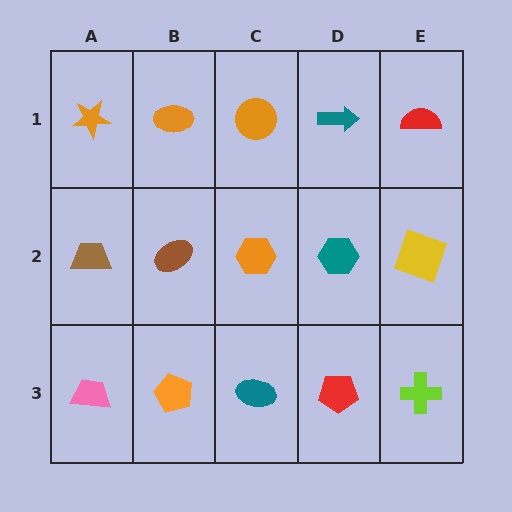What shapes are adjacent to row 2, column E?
A red semicircle (row 1, column E), a lime cross (row 3, column E), a teal hexagon (row 2, column D).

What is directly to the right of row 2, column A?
A brown ellipse.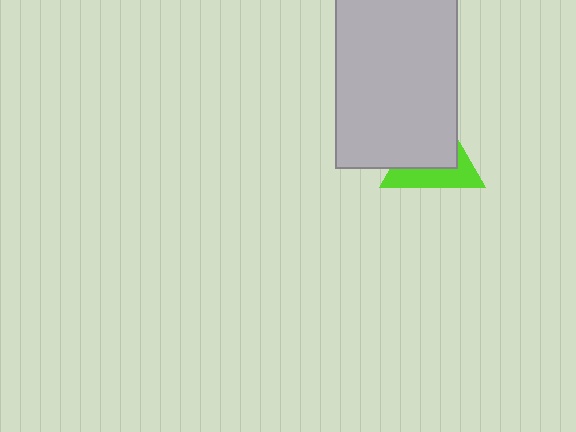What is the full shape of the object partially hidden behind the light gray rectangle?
The partially hidden object is a lime triangle.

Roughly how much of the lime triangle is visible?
A small part of it is visible (roughly 41%).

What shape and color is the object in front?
The object in front is a light gray rectangle.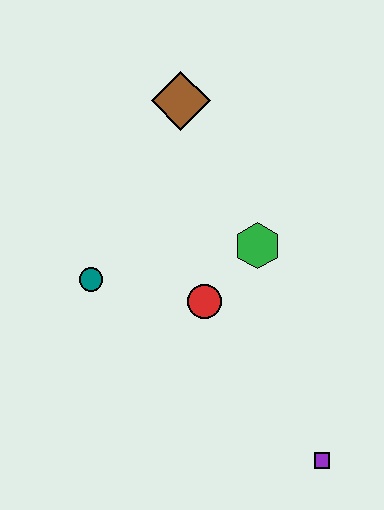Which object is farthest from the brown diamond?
The purple square is farthest from the brown diamond.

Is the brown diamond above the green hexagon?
Yes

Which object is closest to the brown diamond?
The green hexagon is closest to the brown diamond.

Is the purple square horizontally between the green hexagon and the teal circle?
No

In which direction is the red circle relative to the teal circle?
The red circle is to the right of the teal circle.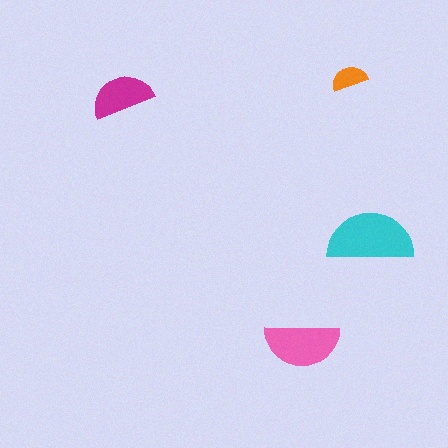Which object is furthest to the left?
The magenta semicircle is leftmost.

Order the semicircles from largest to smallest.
the cyan one, the pink one, the magenta one, the orange one.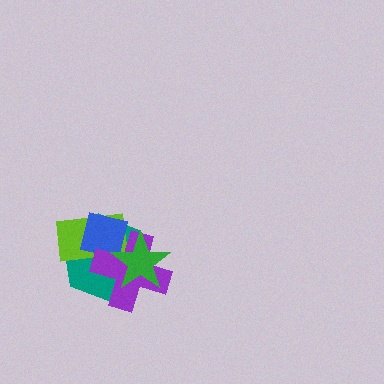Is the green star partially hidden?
No, no other shape covers it.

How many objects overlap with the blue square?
4 objects overlap with the blue square.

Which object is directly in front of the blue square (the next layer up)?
The purple cross is directly in front of the blue square.